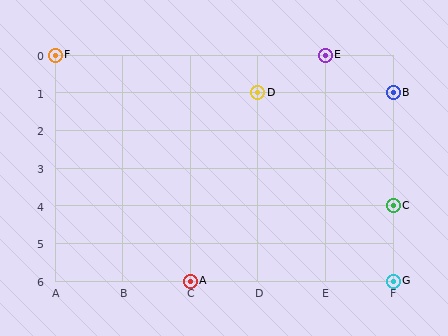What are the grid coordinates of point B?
Point B is at grid coordinates (F, 1).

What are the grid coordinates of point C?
Point C is at grid coordinates (F, 4).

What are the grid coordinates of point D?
Point D is at grid coordinates (D, 1).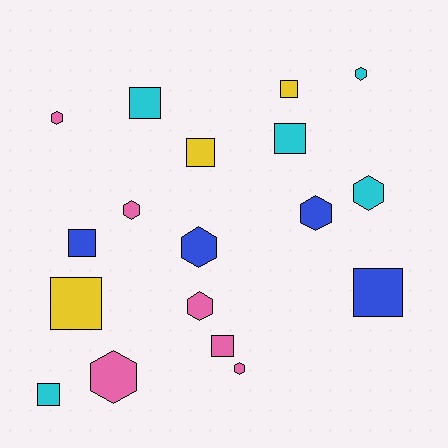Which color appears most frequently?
Pink, with 6 objects.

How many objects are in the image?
There are 18 objects.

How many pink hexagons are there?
There are 5 pink hexagons.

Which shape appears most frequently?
Hexagon, with 9 objects.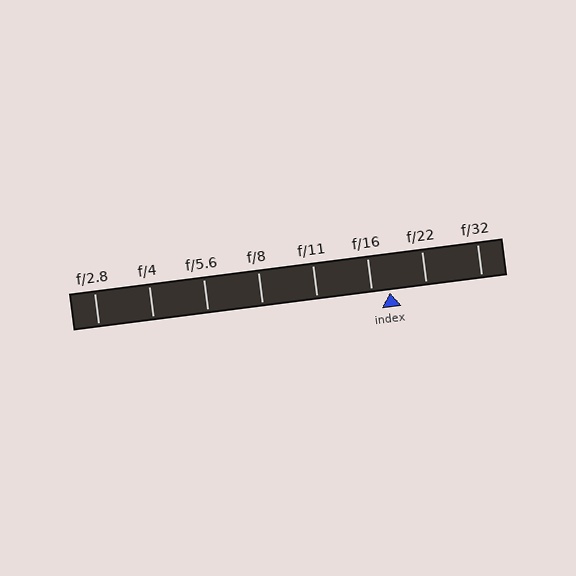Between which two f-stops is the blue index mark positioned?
The index mark is between f/16 and f/22.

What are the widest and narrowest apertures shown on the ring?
The widest aperture shown is f/2.8 and the narrowest is f/32.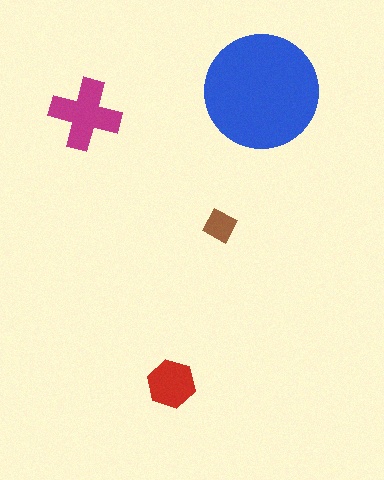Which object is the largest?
The blue circle.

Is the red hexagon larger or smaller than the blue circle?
Smaller.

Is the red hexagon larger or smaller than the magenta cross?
Smaller.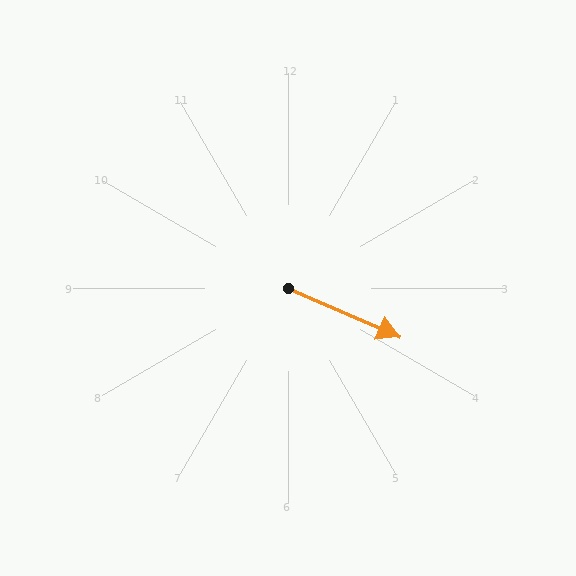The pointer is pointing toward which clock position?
Roughly 4 o'clock.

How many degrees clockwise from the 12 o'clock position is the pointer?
Approximately 114 degrees.